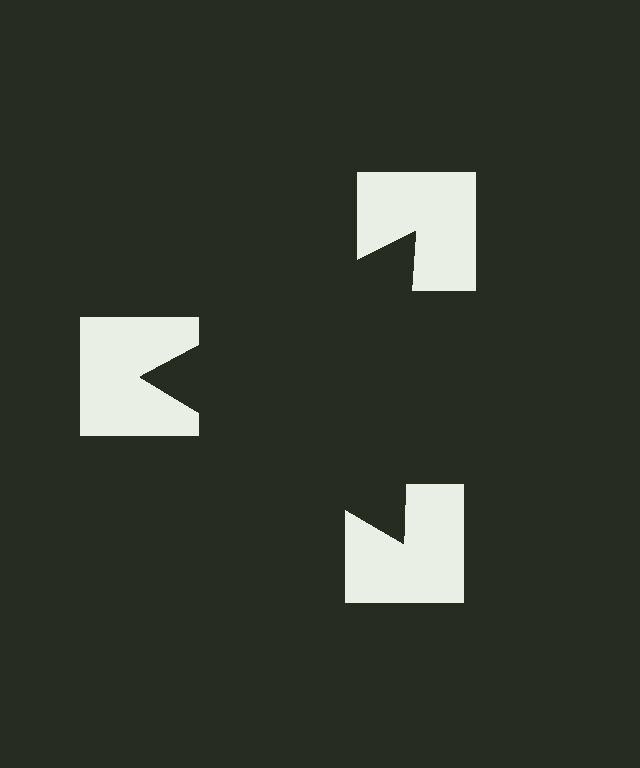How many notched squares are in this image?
There are 3 — one at each vertex of the illusory triangle.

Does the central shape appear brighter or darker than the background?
It typically appears slightly darker than the background, even though no actual brightness change is drawn.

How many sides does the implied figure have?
3 sides.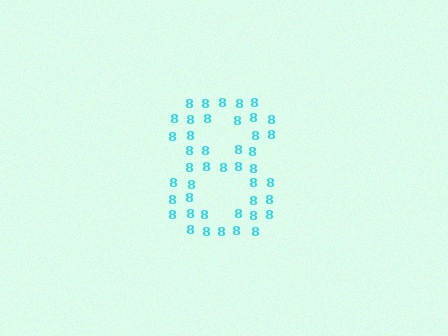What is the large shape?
The large shape is the digit 8.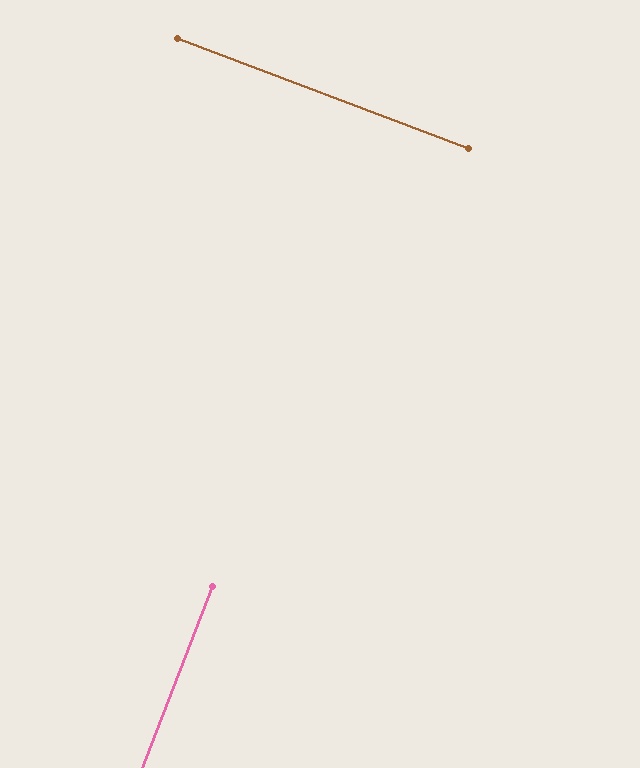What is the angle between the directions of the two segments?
Approximately 90 degrees.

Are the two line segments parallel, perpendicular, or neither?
Perpendicular — they meet at approximately 90°.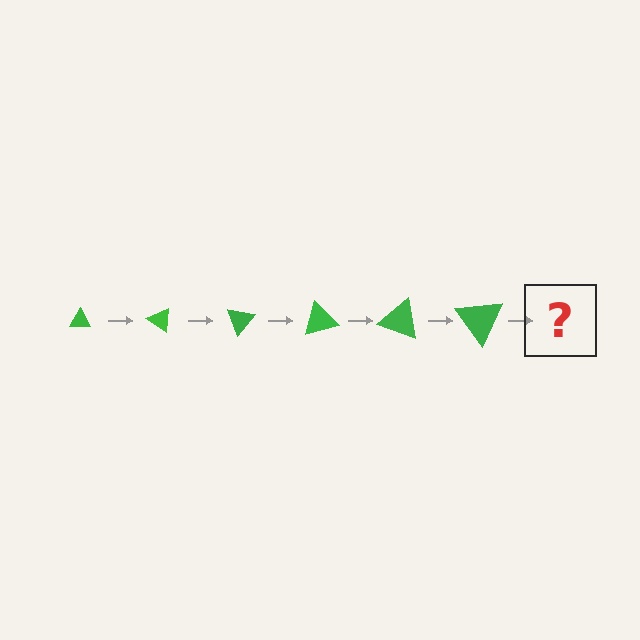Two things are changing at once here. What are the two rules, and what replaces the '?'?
The two rules are that the triangle grows larger each step and it rotates 35 degrees each step. The '?' should be a triangle, larger than the previous one and rotated 210 degrees from the start.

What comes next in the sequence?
The next element should be a triangle, larger than the previous one and rotated 210 degrees from the start.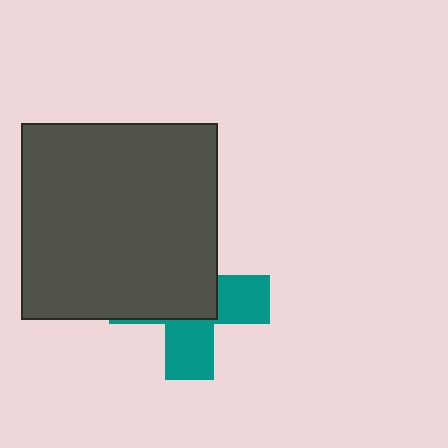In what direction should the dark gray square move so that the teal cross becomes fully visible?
The dark gray square should move toward the upper-left. That is the shortest direction to clear the overlap and leave the teal cross fully visible.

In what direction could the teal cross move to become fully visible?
The teal cross could move toward the lower-right. That would shift it out from behind the dark gray square entirely.